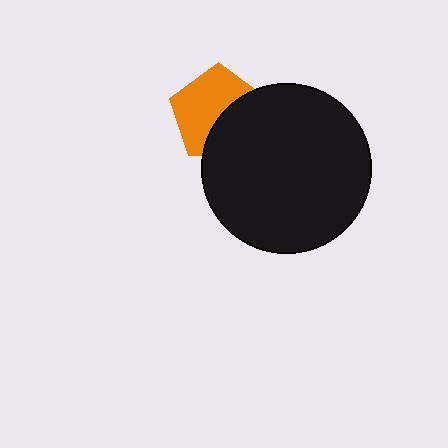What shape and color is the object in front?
The object in front is a black circle.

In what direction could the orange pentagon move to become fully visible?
The orange pentagon could move toward the upper-left. That would shift it out from behind the black circle entirely.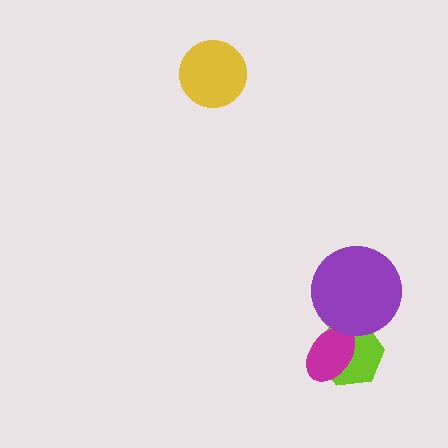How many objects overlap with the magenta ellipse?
1 object overlaps with the magenta ellipse.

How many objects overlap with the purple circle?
1 object overlaps with the purple circle.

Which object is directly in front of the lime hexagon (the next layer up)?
The magenta ellipse is directly in front of the lime hexagon.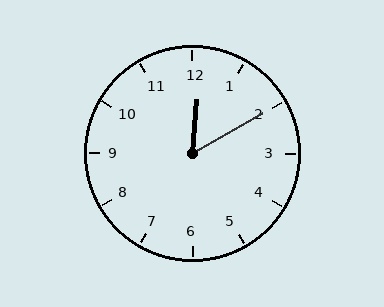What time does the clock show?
12:10.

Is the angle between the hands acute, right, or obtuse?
It is acute.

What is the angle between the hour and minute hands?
Approximately 55 degrees.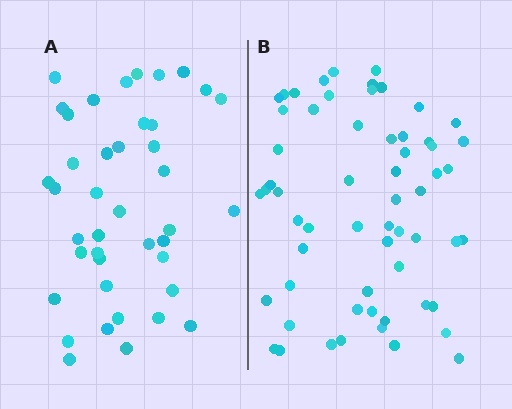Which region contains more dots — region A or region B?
Region B (the right region) has more dots.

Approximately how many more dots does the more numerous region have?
Region B has approximately 20 more dots than region A.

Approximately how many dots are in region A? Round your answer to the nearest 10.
About 40 dots. (The exact count is 41, which rounds to 40.)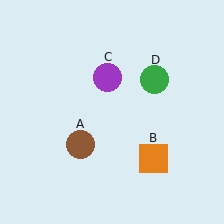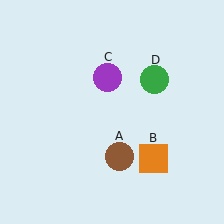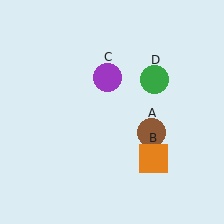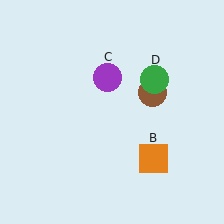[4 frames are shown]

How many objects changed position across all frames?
1 object changed position: brown circle (object A).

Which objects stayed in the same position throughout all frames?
Orange square (object B) and purple circle (object C) and green circle (object D) remained stationary.